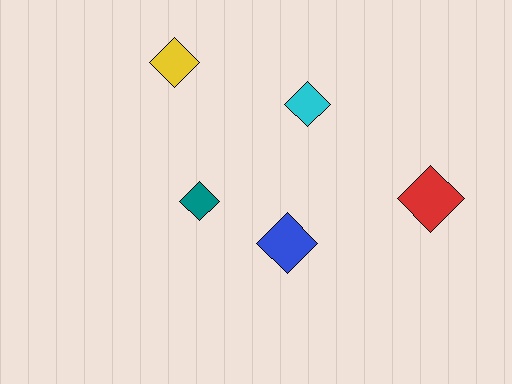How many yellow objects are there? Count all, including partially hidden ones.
There is 1 yellow object.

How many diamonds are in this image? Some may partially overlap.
There are 5 diamonds.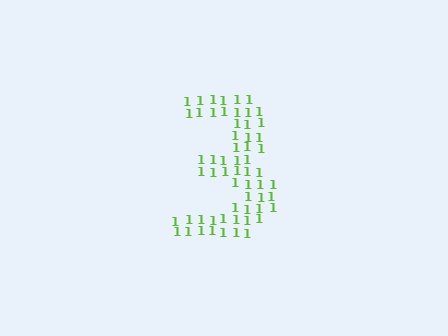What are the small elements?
The small elements are digit 1's.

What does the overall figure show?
The overall figure shows the digit 3.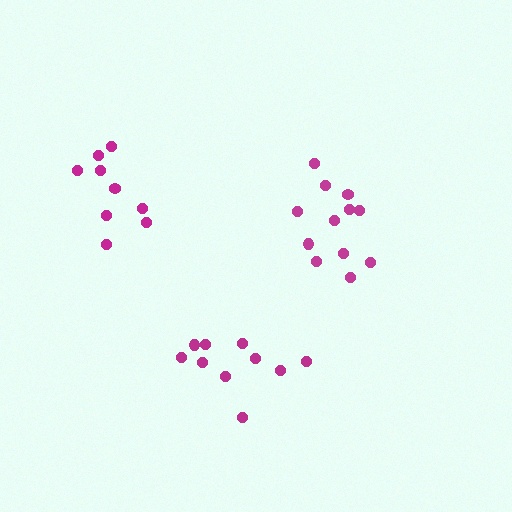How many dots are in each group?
Group 1: 9 dots, Group 2: 10 dots, Group 3: 12 dots (31 total).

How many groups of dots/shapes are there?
There are 3 groups.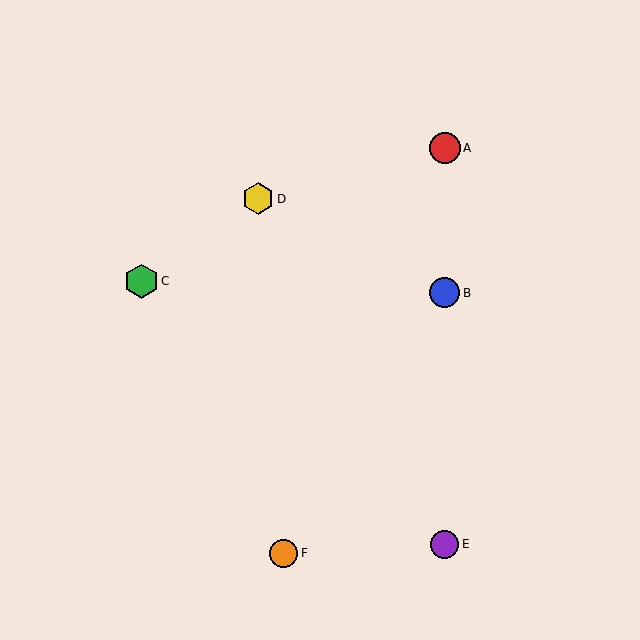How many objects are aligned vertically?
3 objects (A, B, E) are aligned vertically.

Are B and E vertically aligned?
Yes, both are at x≈445.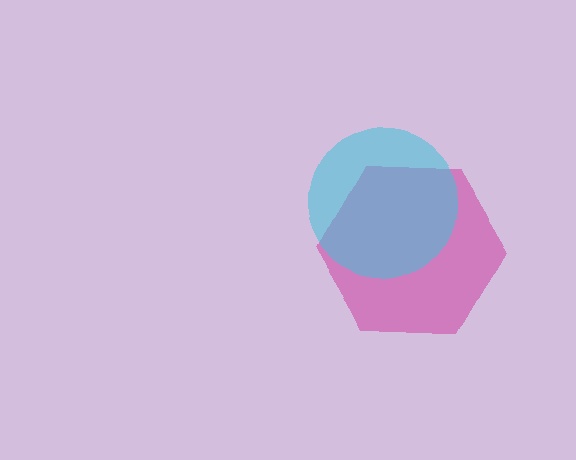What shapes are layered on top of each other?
The layered shapes are: a magenta hexagon, a cyan circle.